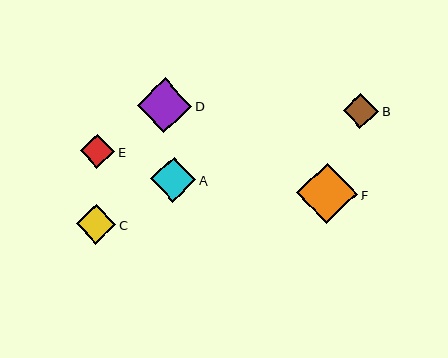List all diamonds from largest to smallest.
From largest to smallest: F, D, A, C, B, E.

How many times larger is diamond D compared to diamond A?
Diamond D is approximately 1.2 times the size of diamond A.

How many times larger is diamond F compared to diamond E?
Diamond F is approximately 1.8 times the size of diamond E.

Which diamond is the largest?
Diamond F is the largest with a size of approximately 61 pixels.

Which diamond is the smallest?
Diamond E is the smallest with a size of approximately 34 pixels.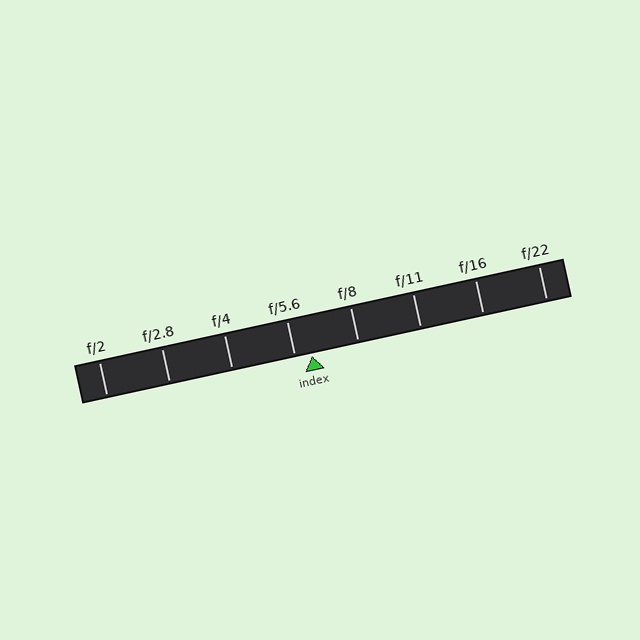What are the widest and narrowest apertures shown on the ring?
The widest aperture shown is f/2 and the narrowest is f/22.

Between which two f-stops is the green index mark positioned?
The index mark is between f/5.6 and f/8.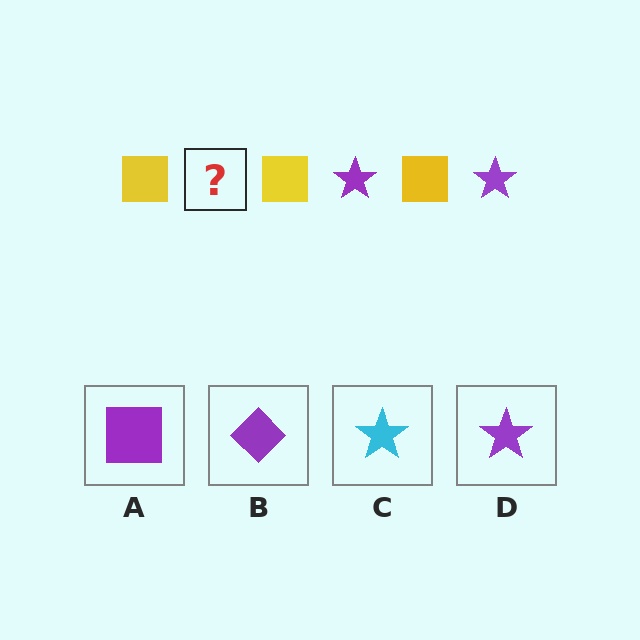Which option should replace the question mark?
Option D.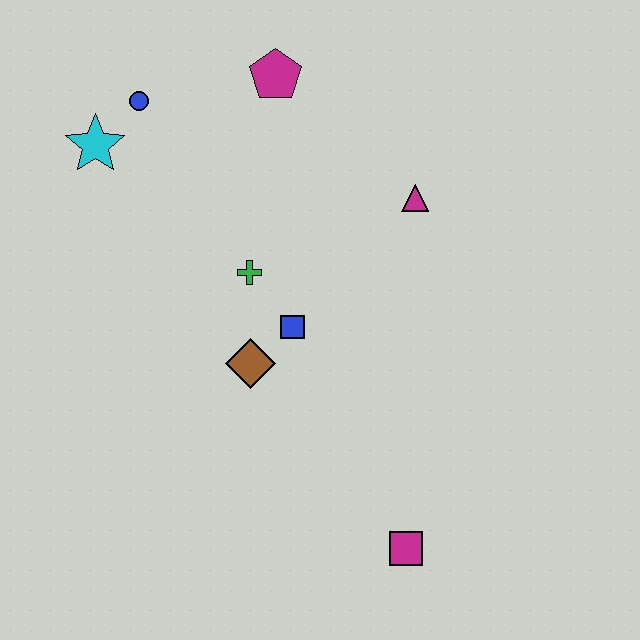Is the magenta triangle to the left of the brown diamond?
No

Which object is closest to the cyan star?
The blue circle is closest to the cyan star.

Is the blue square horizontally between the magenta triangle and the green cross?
Yes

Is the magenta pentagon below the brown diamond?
No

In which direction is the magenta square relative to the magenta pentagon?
The magenta square is below the magenta pentagon.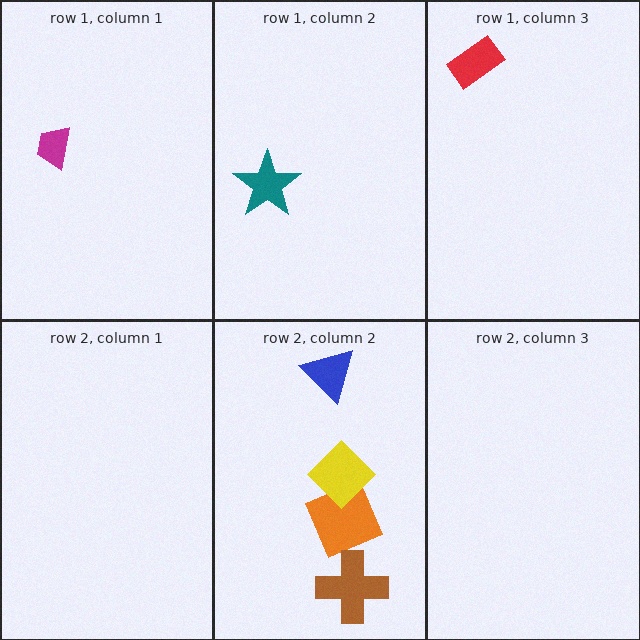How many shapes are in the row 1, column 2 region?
1.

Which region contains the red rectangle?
The row 1, column 3 region.